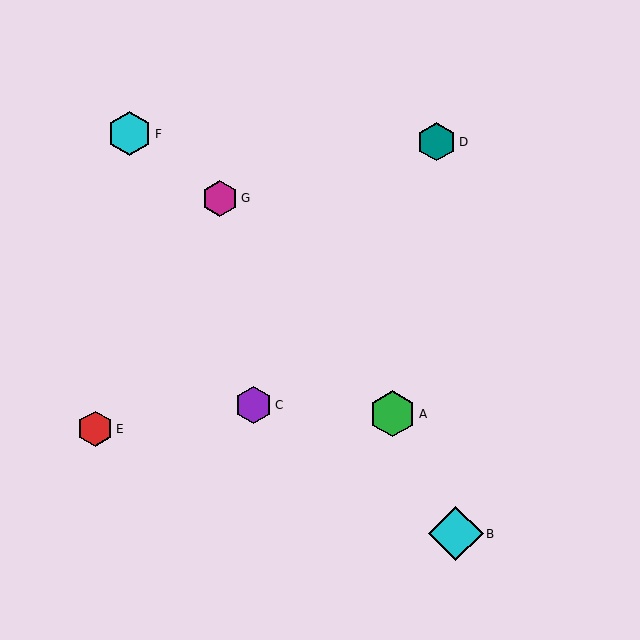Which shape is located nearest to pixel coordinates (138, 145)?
The cyan hexagon (labeled F) at (130, 134) is nearest to that location.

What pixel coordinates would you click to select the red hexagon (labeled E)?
Click at (95, 429) to select the red hexagon E.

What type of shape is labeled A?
Shape A is a green hexagon.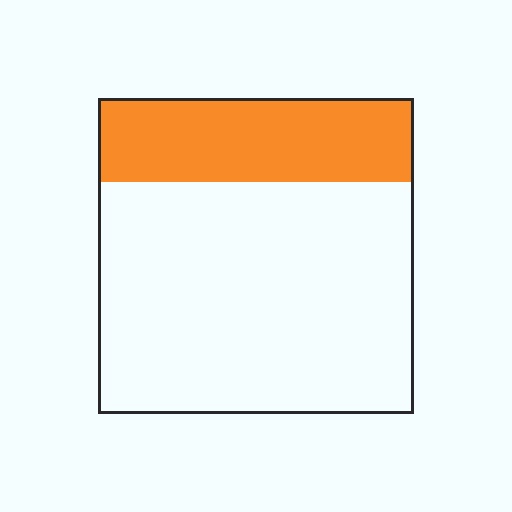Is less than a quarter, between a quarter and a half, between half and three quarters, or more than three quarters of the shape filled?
Between a quarter and a half.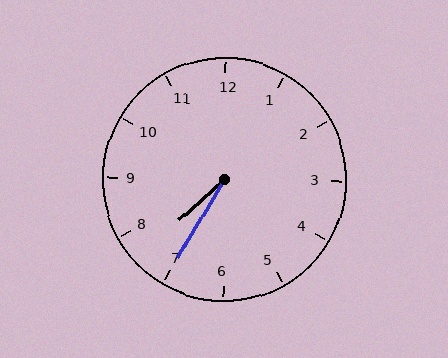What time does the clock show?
7:35.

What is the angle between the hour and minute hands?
Approximately 18 degrees.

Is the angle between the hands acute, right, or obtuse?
It is acute.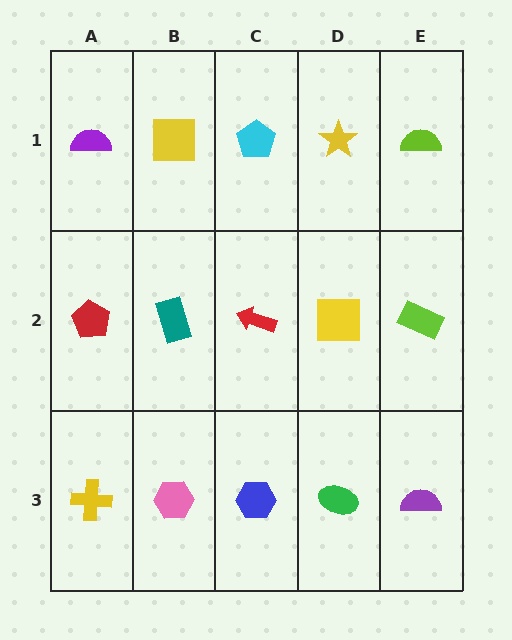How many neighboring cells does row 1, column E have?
2.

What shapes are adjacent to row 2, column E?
A lime semicircle (row 1, column E), a purple semicircle (row 3, column E), a yellow square (row 2, column D).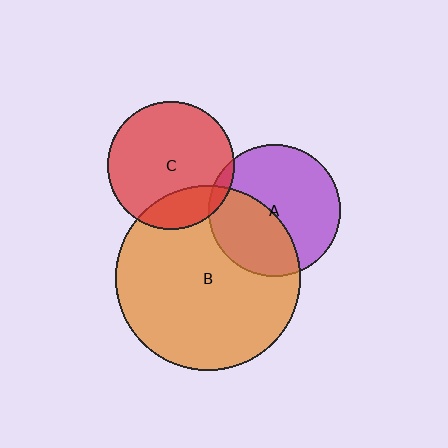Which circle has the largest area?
Circle B (orange).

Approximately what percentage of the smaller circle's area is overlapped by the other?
Approximately 5%.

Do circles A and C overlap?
Yes.